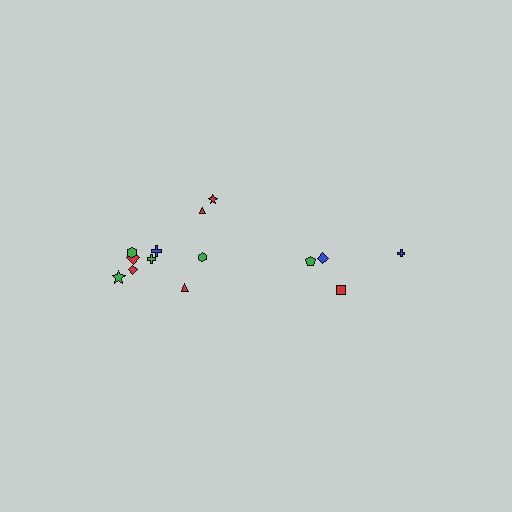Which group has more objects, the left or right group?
The left group.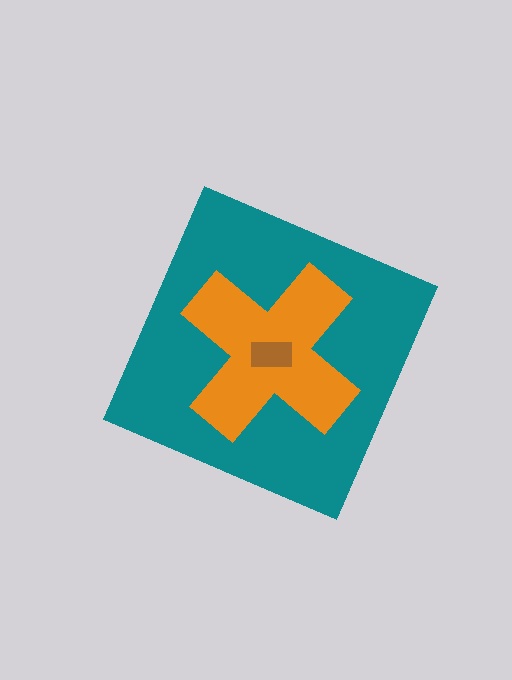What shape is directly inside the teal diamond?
The orange cross.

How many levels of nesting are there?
3.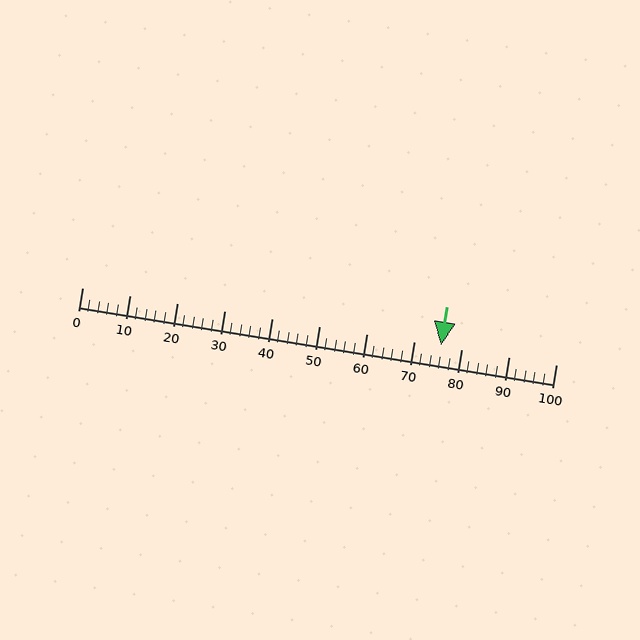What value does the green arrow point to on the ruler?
The green arrow points to approximately 76.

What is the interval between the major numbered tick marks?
The major tick marks are spaced 10 units apart.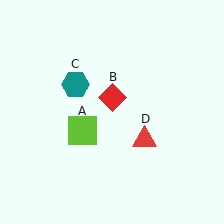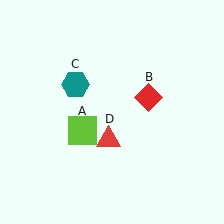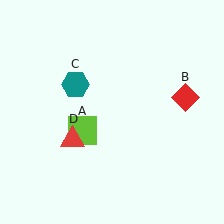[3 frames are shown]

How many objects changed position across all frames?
2 objects changed position: red diamond (object B), red triangle (object D).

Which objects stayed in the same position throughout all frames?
Lime square (object A) and teal hexagon (object C) remained stationary.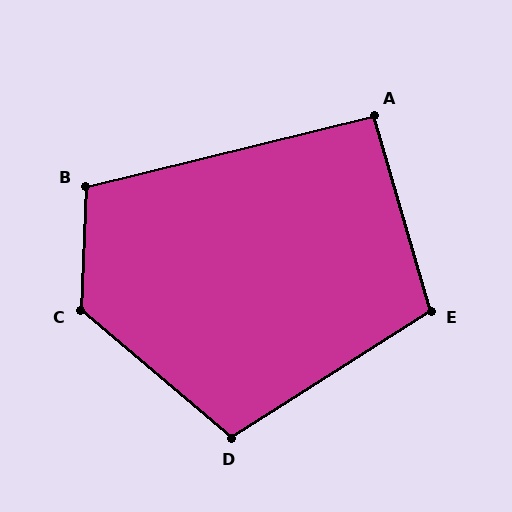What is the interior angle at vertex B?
Approximately 106 degrees (obtuse).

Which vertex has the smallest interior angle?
A, at approximately 92 degrees.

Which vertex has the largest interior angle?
C, at approximately 128 degrees.